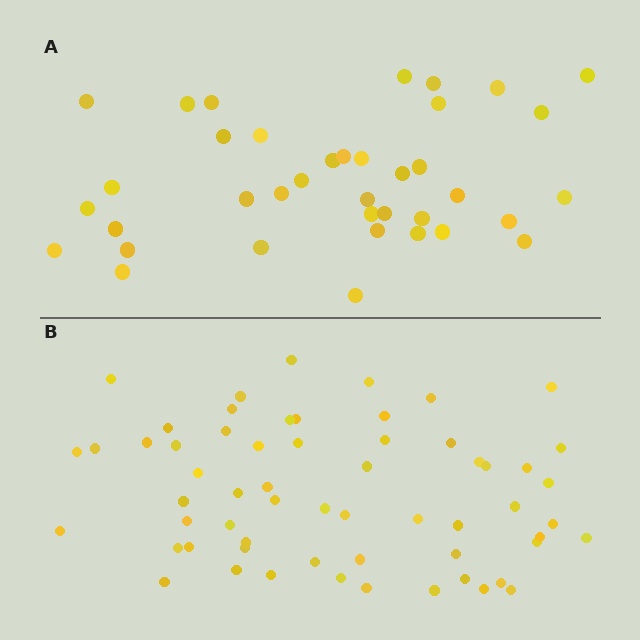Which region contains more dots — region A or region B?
Region B (the bottom region) has more dots.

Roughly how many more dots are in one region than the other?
Region B has approximately 20 more dots than region A.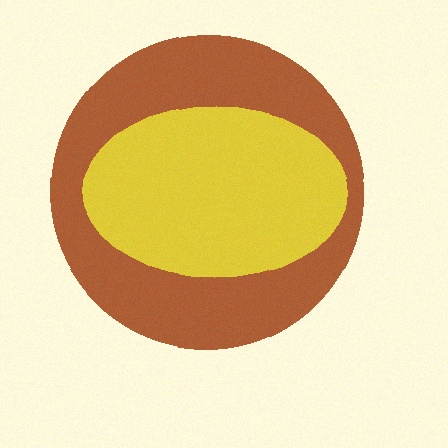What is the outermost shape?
The brown circle.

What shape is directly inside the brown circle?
The yellow ellipse.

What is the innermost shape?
The yellow ellipse.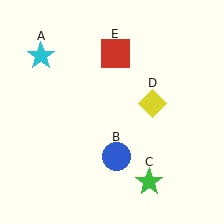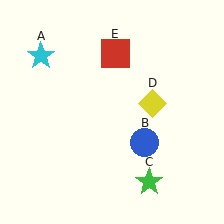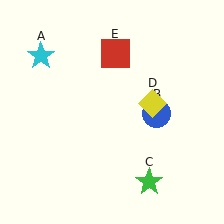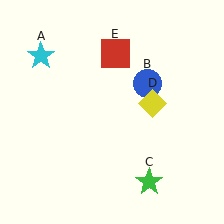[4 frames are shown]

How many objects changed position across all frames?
1 object changed position: blue circle (object B).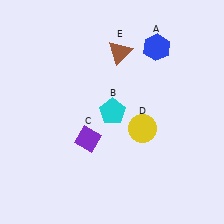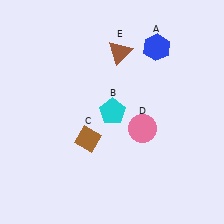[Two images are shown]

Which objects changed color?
C changed from purple to brown. D changed from yellow to pink.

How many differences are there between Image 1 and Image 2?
There are 2 differences between the two images.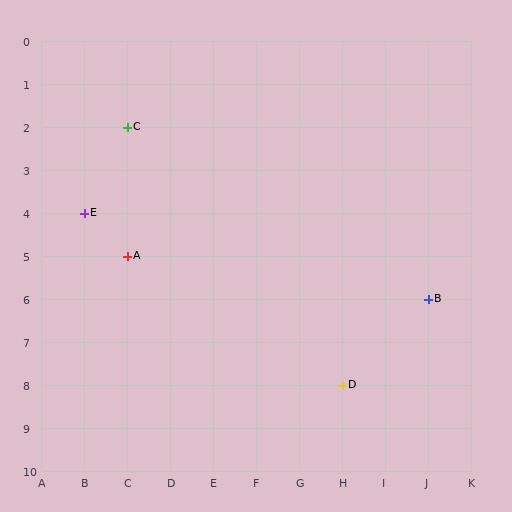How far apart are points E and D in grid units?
Points E and D are 6 columns and 4 rows apart (about 7.2 grid units diagonally).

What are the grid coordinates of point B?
Point B is at grid coordinates (J, 6).